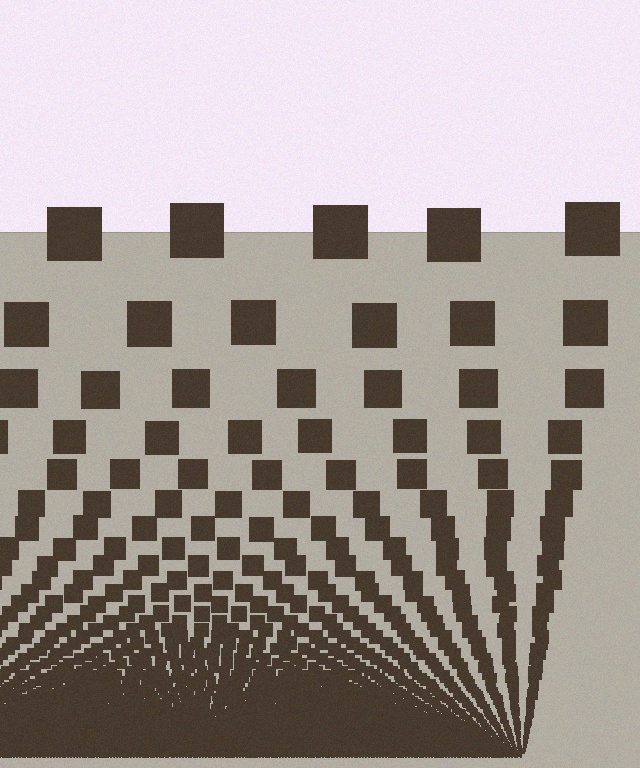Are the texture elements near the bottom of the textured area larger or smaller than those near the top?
Smaller. The gradient is inverted — elements near the bottom are smaller and denser.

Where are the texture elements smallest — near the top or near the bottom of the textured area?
Near the bottom.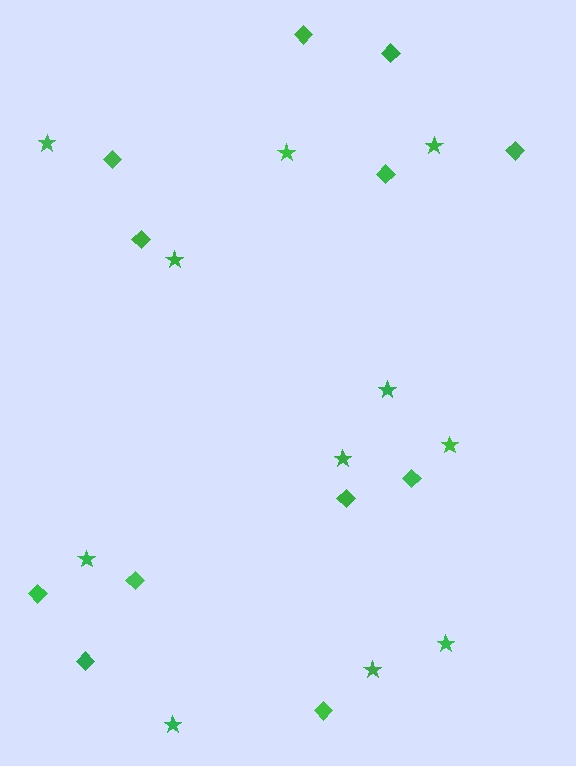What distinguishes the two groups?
There are 2 groups: one group of diamonds (12) and one group of stars (11).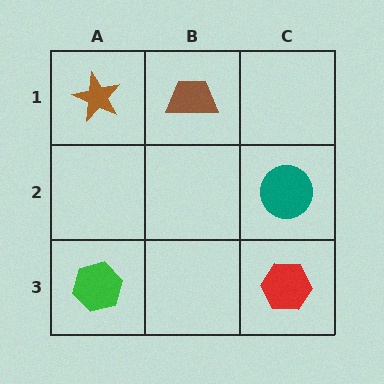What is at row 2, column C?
A teal circle.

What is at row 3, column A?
A green hexagon.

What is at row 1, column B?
A brown trapezoid.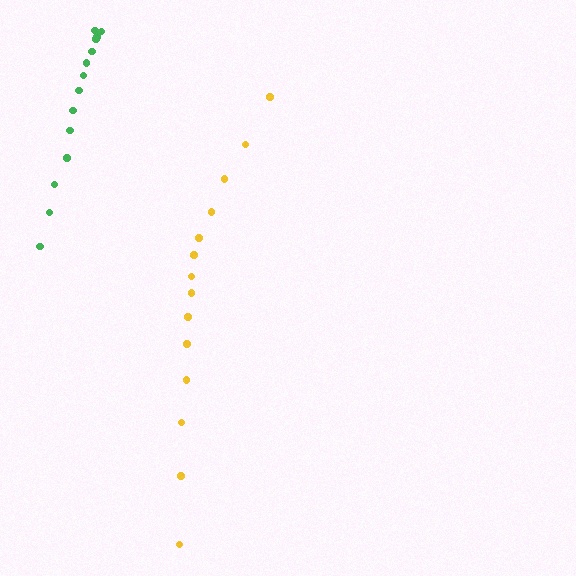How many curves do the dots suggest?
There are 2 distinct paths.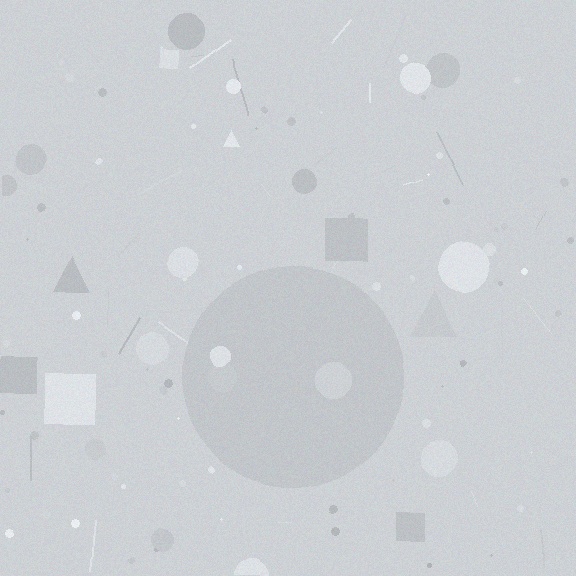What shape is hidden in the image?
A circle is hidden in the image.